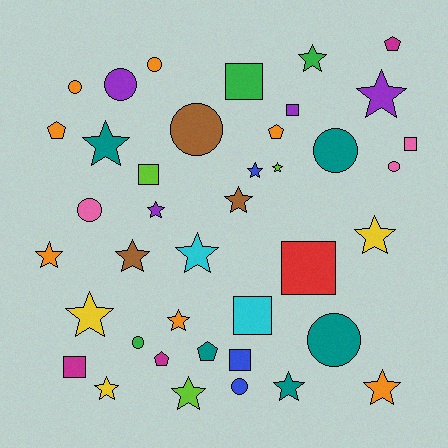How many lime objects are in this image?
There are 3 lime objects.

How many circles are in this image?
There are 10 circles.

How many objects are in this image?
There are 40 objects.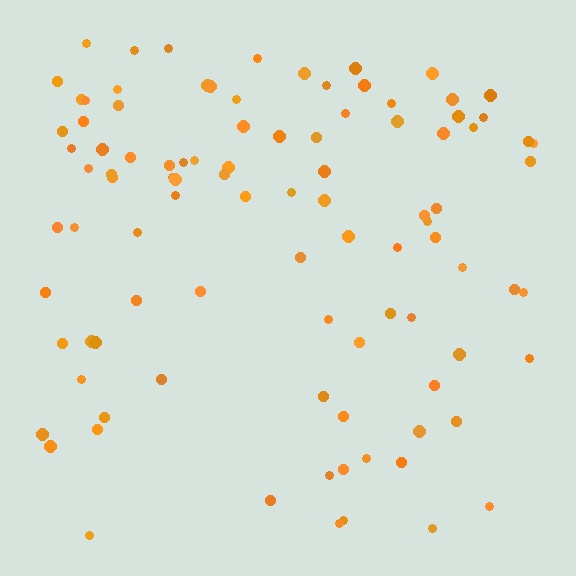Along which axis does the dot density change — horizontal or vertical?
Vertical.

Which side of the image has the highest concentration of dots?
The top.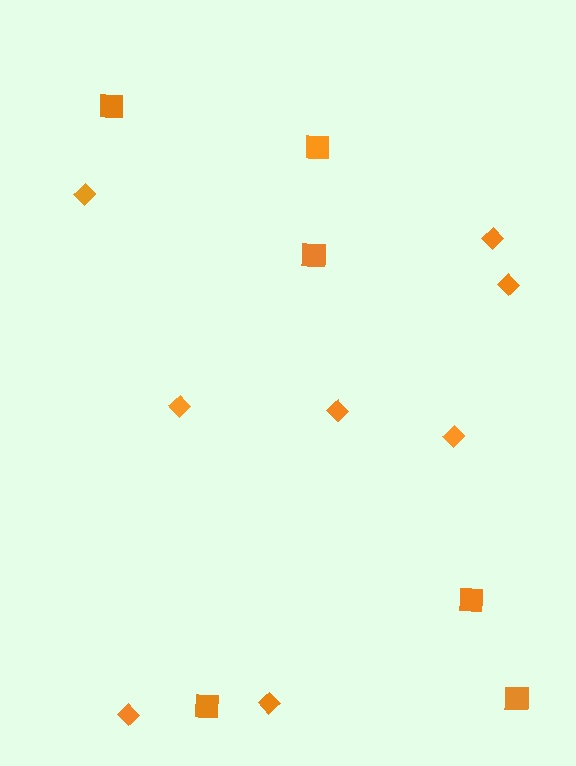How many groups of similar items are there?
There are 2 groups: one group of diamonds (8) and one group of squares (6).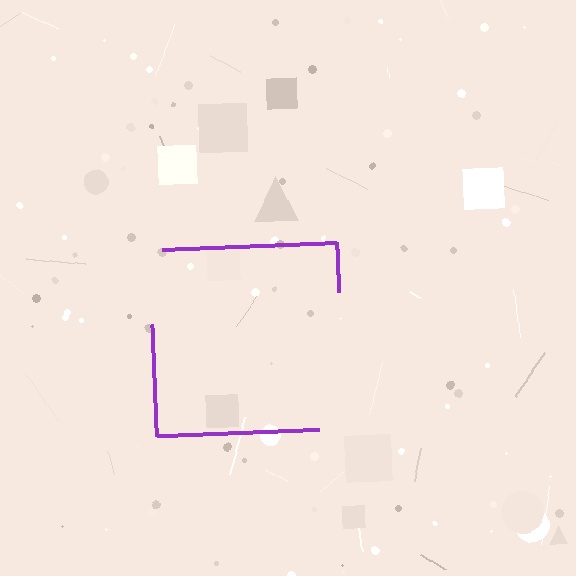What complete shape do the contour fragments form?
The contour fragments form a square.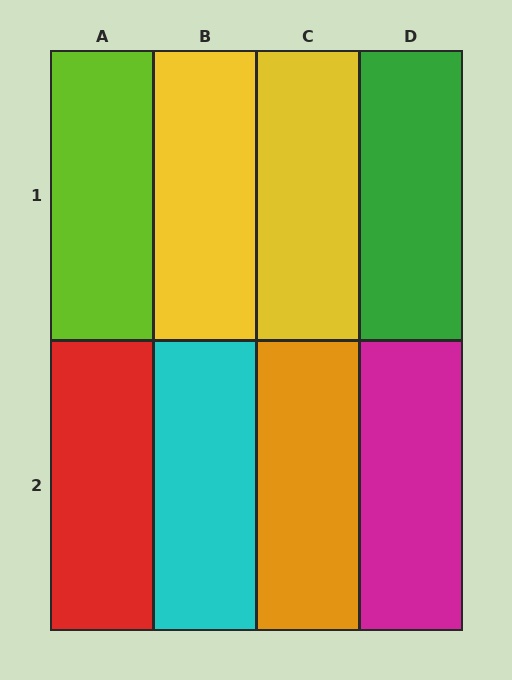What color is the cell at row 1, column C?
Yellow.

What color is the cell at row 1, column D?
Green.